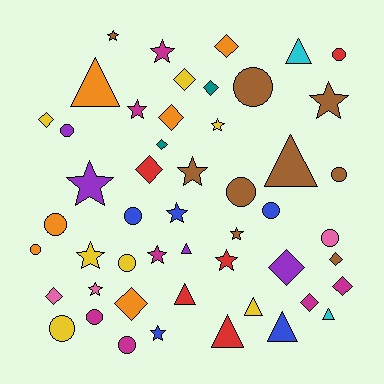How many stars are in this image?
There are 14 stars.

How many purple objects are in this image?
There are 4 purple objects.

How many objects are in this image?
There are 50 objects.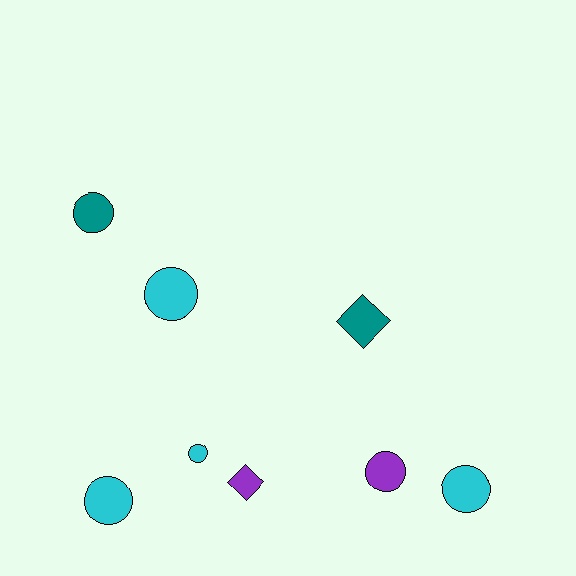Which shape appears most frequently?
Circle, with 6 objects.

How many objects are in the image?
There are 8 objects.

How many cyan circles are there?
There are 4 cyan circles.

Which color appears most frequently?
Cyan, with 4 objects.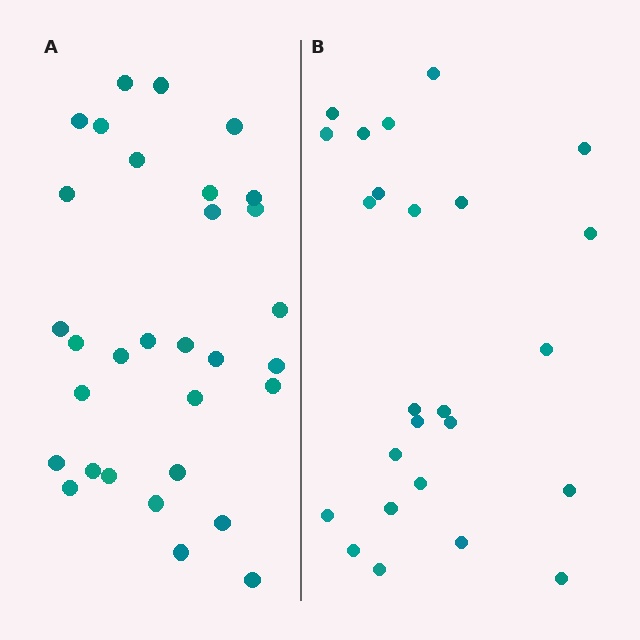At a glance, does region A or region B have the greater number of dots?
Region A (the left region) has more dots.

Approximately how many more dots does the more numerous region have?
Region A has about 6 more dots than region B.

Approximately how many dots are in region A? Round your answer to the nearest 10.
About 30 dots. (The exact count is 31, which rounds to 30.)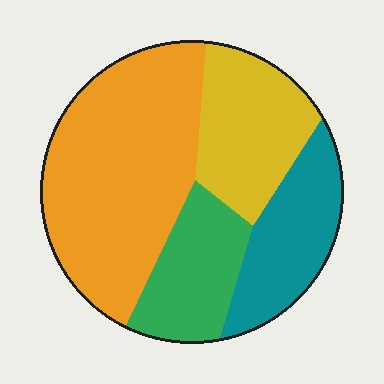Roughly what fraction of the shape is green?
Green covers roughly 15% of the shape.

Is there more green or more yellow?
Yellow.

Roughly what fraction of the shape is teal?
Teal covers around 20% of the shape.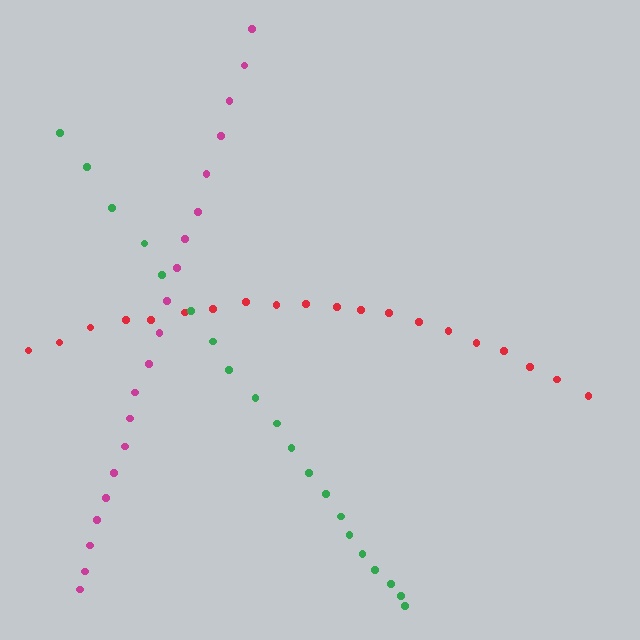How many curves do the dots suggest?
There are 3 distinct paths.